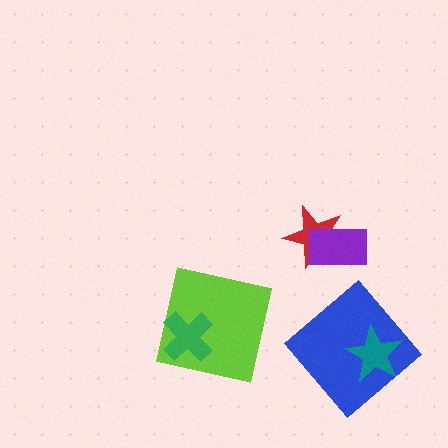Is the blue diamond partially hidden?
Yes, it is partially covered by another shape.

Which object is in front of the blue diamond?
The teal star is in front of the blue diamond.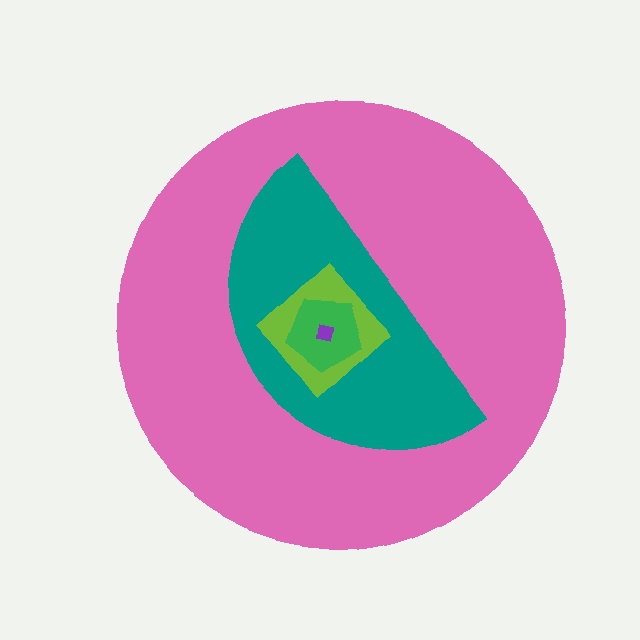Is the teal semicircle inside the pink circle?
Yes.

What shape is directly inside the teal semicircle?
The lime diamond.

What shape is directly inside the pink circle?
The teal semicircle.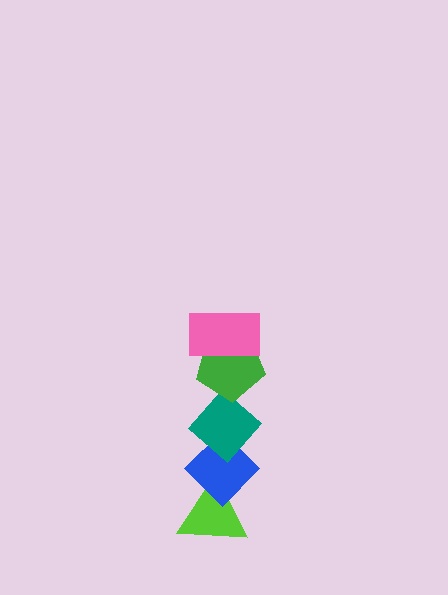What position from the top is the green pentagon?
The green pentagon is 2nd from the top.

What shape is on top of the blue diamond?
The teal diamond is on top of the blue diamond.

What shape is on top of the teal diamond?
The green pentagon is on top of the teal diamond.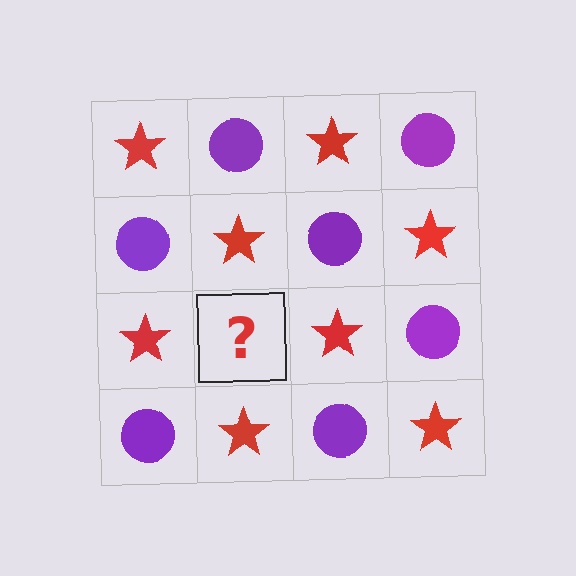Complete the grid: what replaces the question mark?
The question mark should be replaced with a purple circle.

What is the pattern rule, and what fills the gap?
The rule is that it alternates red star and purple circle in a checkerboard pattern. The gap should be filled with a purple circle.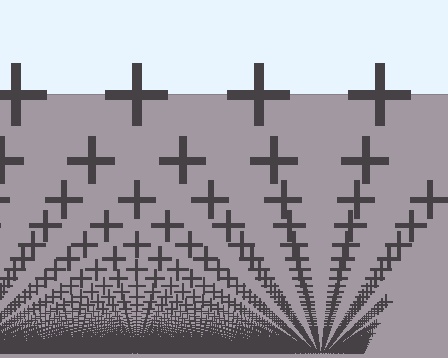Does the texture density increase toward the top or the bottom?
Density increases toward the bottom.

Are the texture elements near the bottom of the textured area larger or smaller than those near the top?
Smaller. The gradient is inverted — elements near the bottom are smaller and denser.